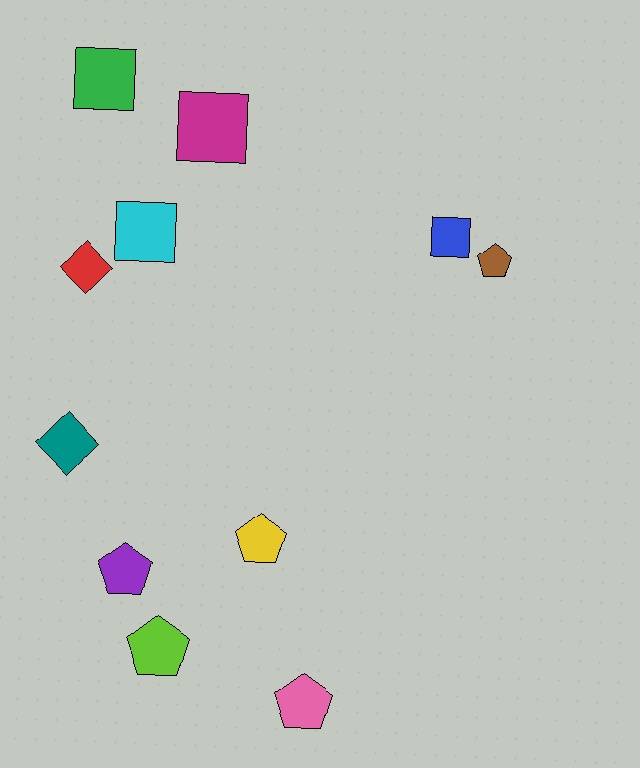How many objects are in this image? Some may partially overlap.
There are 11 objects.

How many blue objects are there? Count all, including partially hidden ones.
There is 1 blue object.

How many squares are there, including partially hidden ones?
There are 4 squares.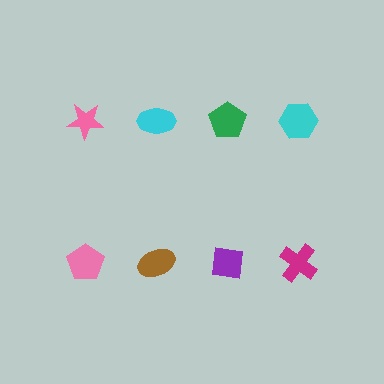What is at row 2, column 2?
A brown ellipse.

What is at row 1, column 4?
A cyan hexagon.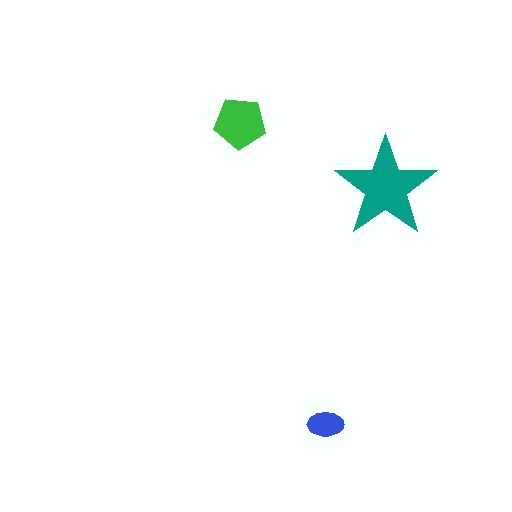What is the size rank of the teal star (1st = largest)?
1st.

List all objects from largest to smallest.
The teal star, the green pentagon, the blue ellipse.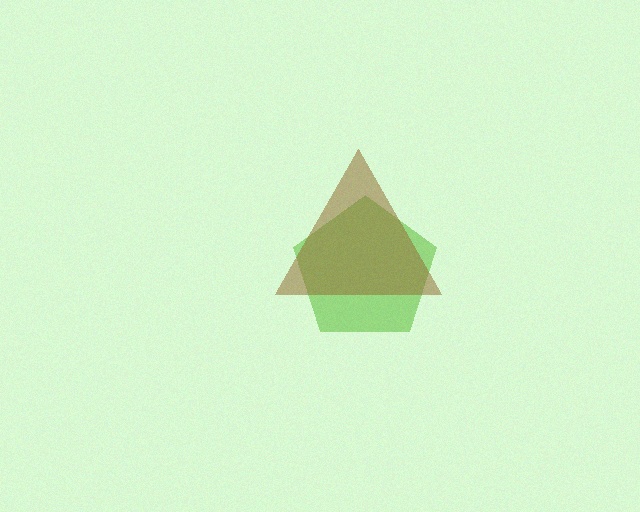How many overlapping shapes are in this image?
There are 2 overlapping shapes in the image.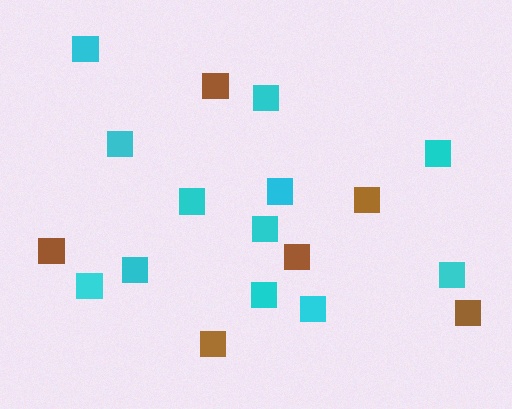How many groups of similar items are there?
There are 2 groups: one group of cyan squares (12) and one group of brown squares (6).